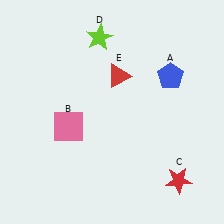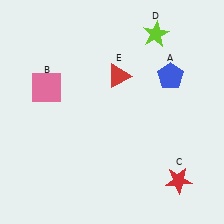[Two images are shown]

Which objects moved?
The objects that moved are: the pink square (B), the lime star (D).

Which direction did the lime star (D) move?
The lime star (D) moved right.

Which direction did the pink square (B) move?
The pink square (B) moved up.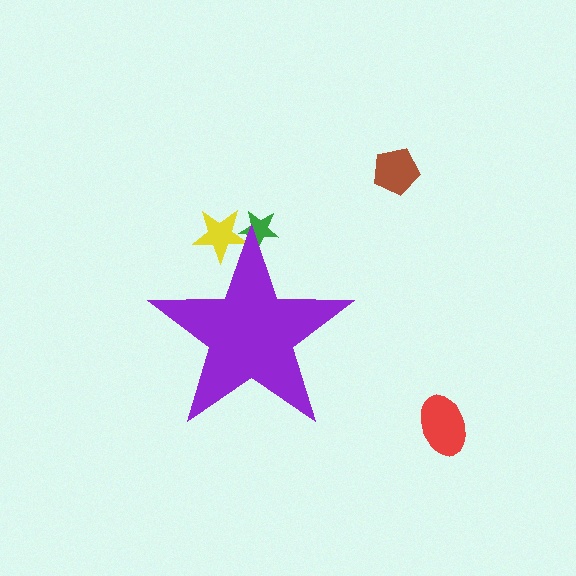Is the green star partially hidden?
Yes, the green star is partially hidden behind the purple star.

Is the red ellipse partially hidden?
No, the red ellipse is fully visible.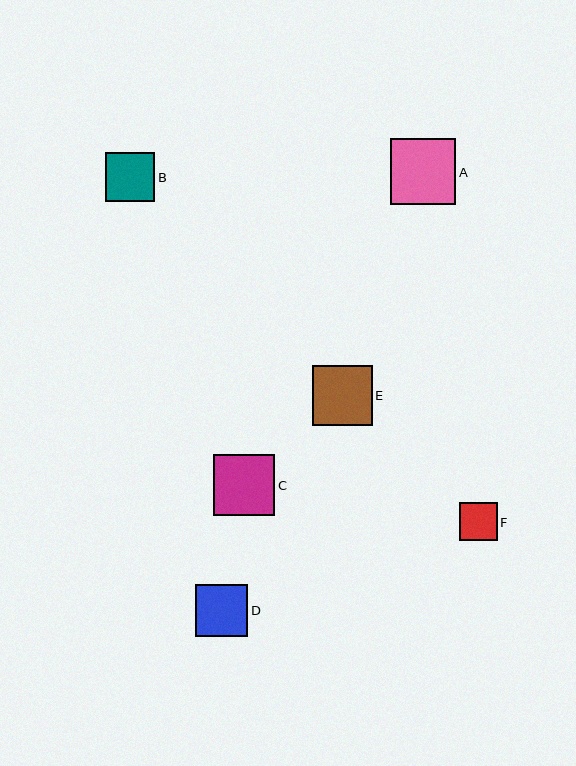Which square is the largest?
Square A is the largest with a size of approximately 65 pixels.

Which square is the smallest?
Square F is the smallest with a size of approximately 38 pixels.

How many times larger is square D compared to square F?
Square D is approximately 1.4 times the size of square F.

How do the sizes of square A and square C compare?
Square A and square C are approximately the same size.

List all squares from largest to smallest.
From largest to smallest: A, C, E, D, B, F.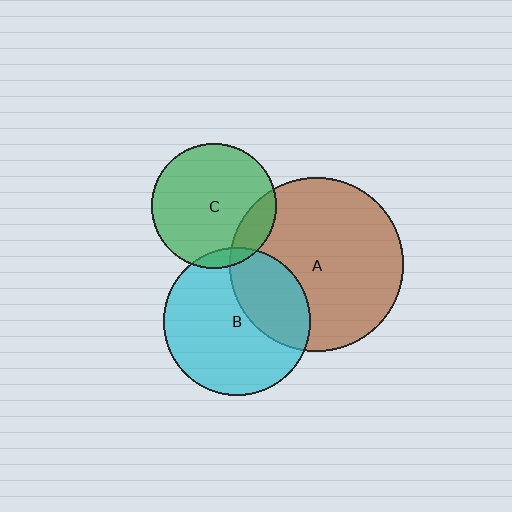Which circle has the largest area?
Circle A (brown).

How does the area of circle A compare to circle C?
Approximately 1.9 times.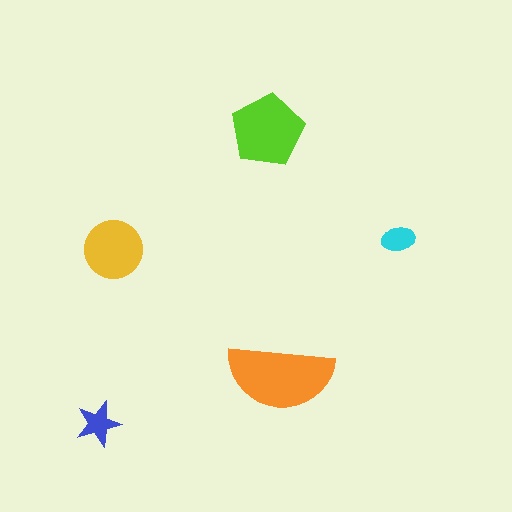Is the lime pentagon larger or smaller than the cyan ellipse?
Larger.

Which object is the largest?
The orange semicircle.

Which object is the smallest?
The cyan ellipse.